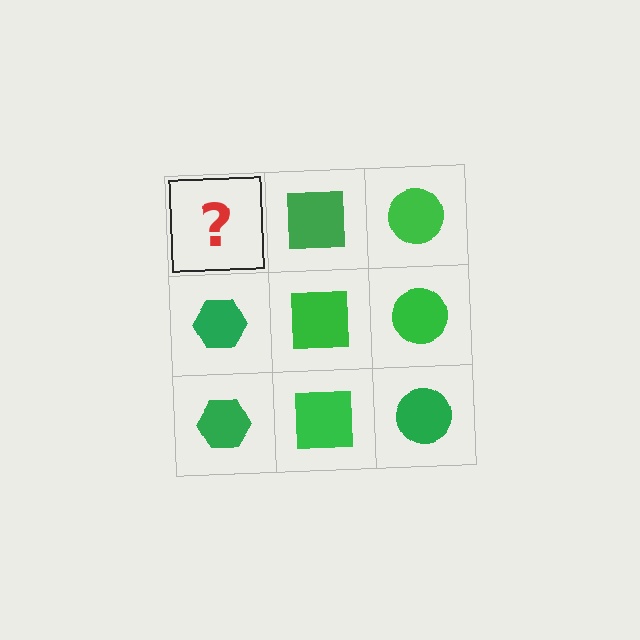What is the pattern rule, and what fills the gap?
The rule is that each column has a consistent shape. The gap should be filled with a green hexagon.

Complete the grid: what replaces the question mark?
The question mark should be replaced with a green hexagon.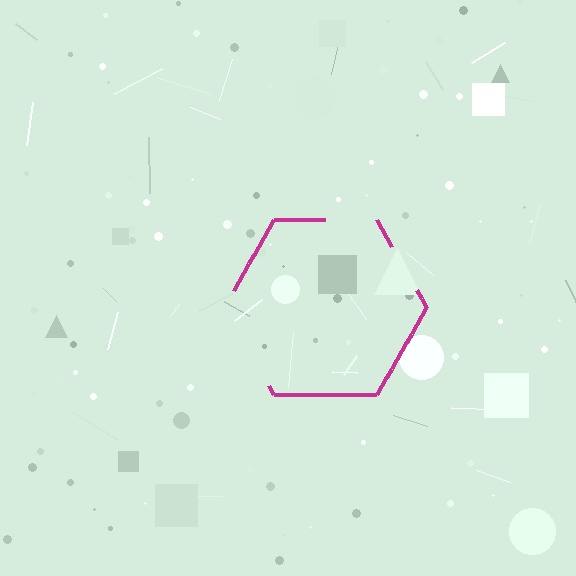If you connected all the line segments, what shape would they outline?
They would outline a hexagon.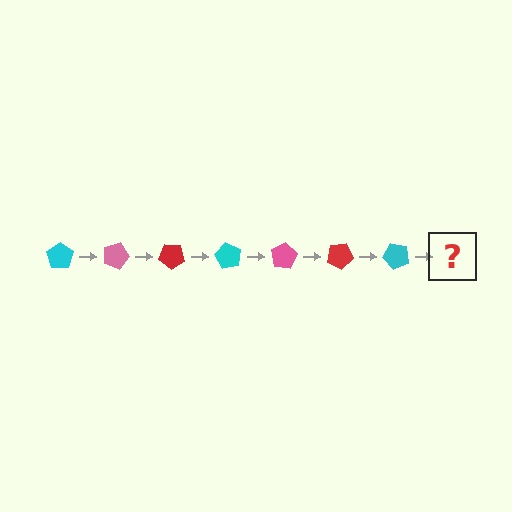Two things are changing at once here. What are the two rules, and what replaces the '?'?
The two rules are that it rotates 20 degrees each step and the color cycles through cyan, pink, and red. The '?' should be a pink pentagon, rotated 140 degrees from the start.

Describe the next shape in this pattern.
It should be a pink pentagon, rotated 140 degrees from the start.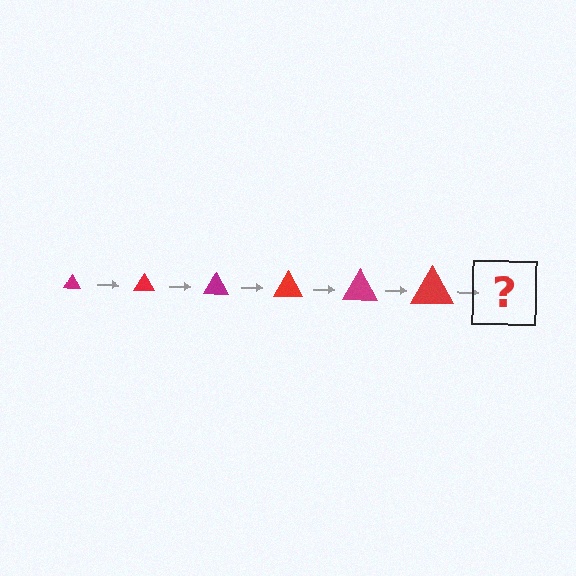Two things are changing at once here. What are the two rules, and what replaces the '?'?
The two rules are that the triangle grows larger each step and the color cycles through magenta and red. The '?' should be a magenta triangle, larger than the previous one.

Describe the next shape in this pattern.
It should be a magenta triangle, larger than the previous one.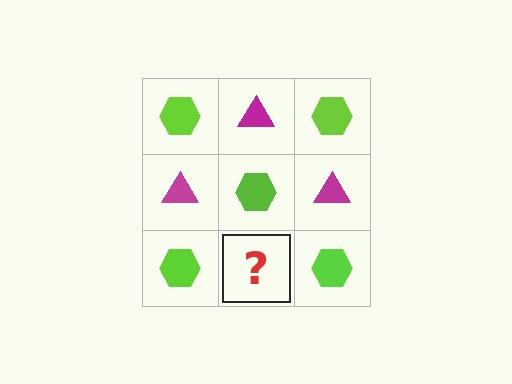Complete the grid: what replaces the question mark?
The question mark should be replaced with a magenta triangle.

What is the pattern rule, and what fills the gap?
The rule is that it alternates lime hexagon and magenta triangle in a checkerboard pattern. The gap should be filled with a magenta triangle.